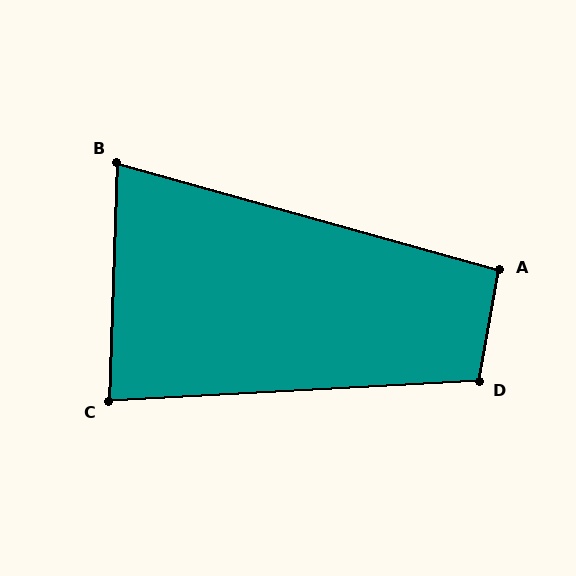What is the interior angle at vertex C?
Approximately 85 degrees (acute).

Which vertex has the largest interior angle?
D, at approximately 104 degrees.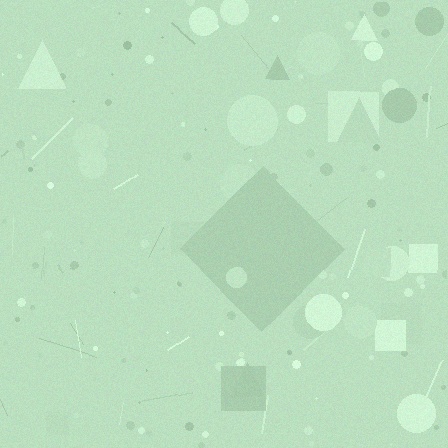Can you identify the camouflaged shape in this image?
The camouflaged shape is a diamond.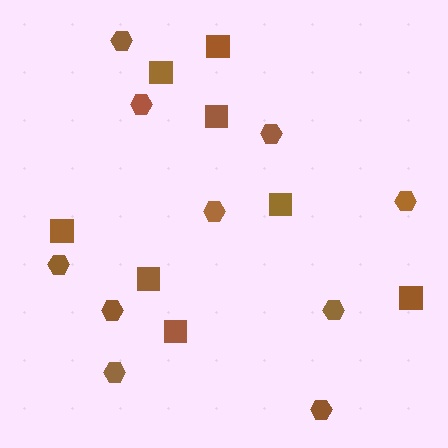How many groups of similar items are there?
There are 2 groups: one group of squares (8) and one group of hexagons (10).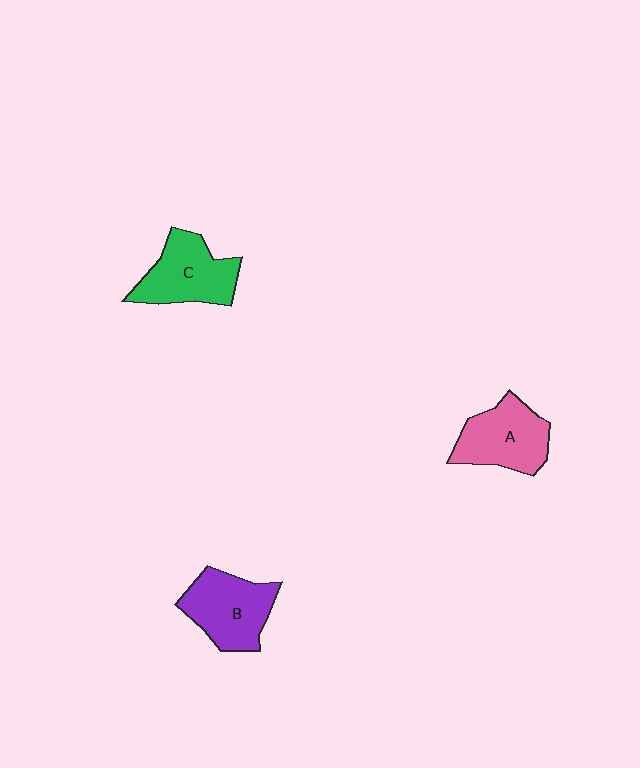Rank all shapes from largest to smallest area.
From largest to smallest: B (purple), C (green), A (pink).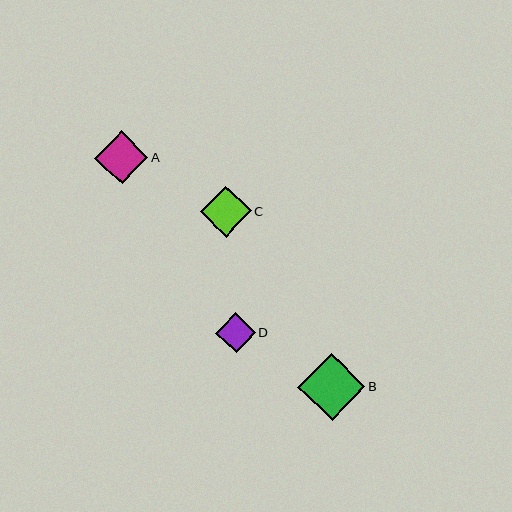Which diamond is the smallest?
Diamond D is the smallest with a size of approximately 40 pixels.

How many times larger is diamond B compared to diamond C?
Diamond B is approximately 1.3 times the size of diamond C.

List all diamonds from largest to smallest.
From largest to smallest: B, A, C, D.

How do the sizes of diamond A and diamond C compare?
Diamond A and diamond C are approximately the same size.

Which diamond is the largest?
Diamond B is the largest with a size of approximately 67 pixels.